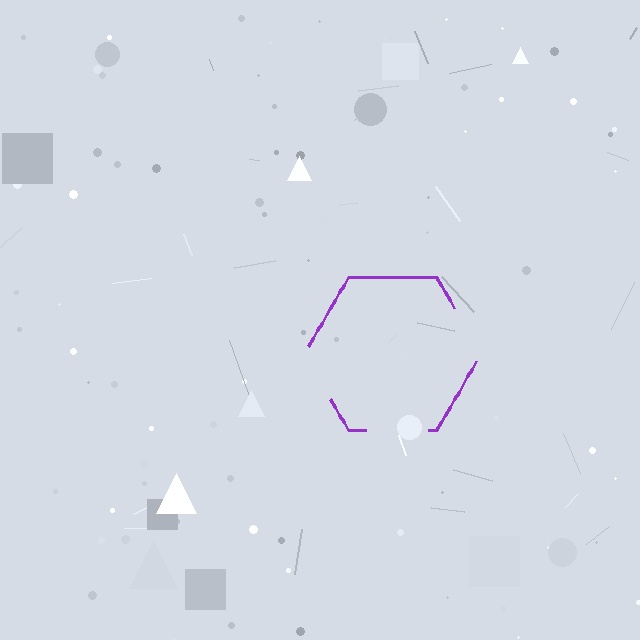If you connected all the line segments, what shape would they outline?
They would outline a hexagon.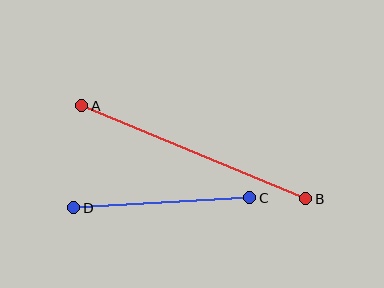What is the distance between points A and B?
The distance is approximately 243 pixels.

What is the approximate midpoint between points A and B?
The midpoint is at approximately (194, 152) pixels.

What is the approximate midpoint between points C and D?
The midpoint is at approximately (162, 203) pixels.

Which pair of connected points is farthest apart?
Points A and B are farthest apart.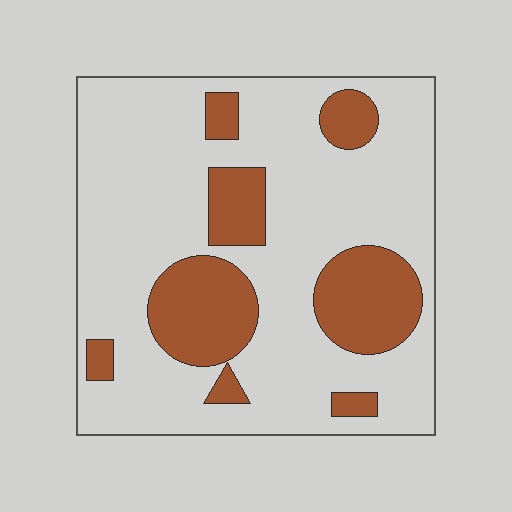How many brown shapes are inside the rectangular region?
8.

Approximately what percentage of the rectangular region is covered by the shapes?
Approximately 25%.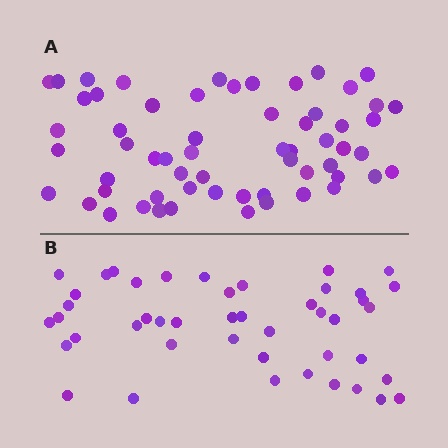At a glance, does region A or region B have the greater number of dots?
Region A (the top region) has more dots.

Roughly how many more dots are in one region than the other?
Region A has approximately 15 more dots than region B.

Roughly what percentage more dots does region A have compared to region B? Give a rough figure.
About 35% more.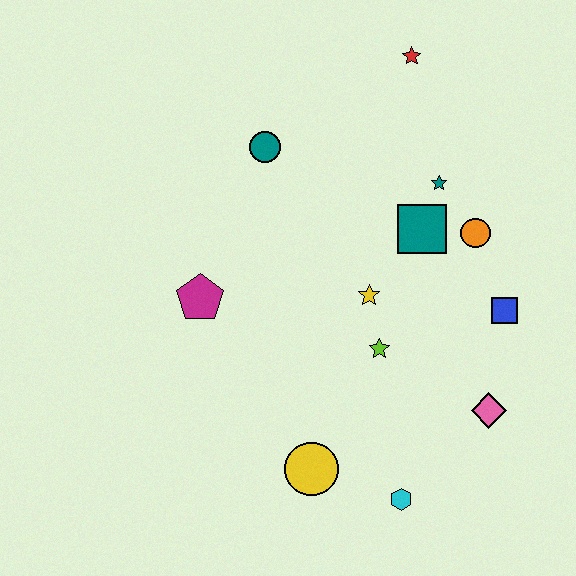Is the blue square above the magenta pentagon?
No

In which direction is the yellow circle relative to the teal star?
The yellow circle is below the teal star.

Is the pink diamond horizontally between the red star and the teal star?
No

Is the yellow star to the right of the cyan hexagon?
No